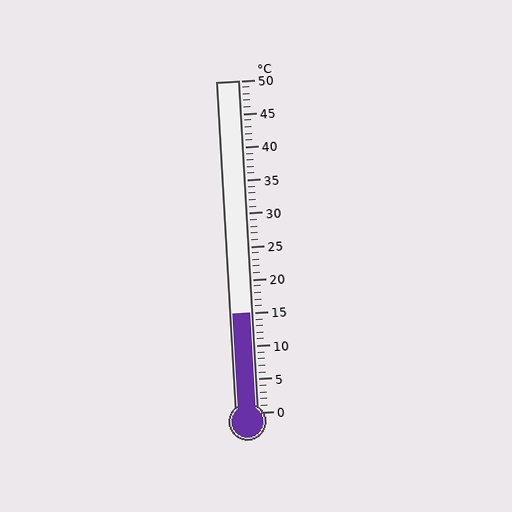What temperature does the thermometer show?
The thermometer shows approximately 15°C.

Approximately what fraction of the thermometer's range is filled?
The thermometer is filled to approximately 30% of its range.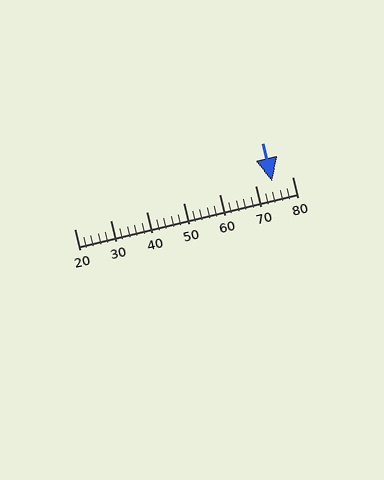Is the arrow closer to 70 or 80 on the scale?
The arrow is closer to 70.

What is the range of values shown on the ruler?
The ruler shows values from 20 to 80.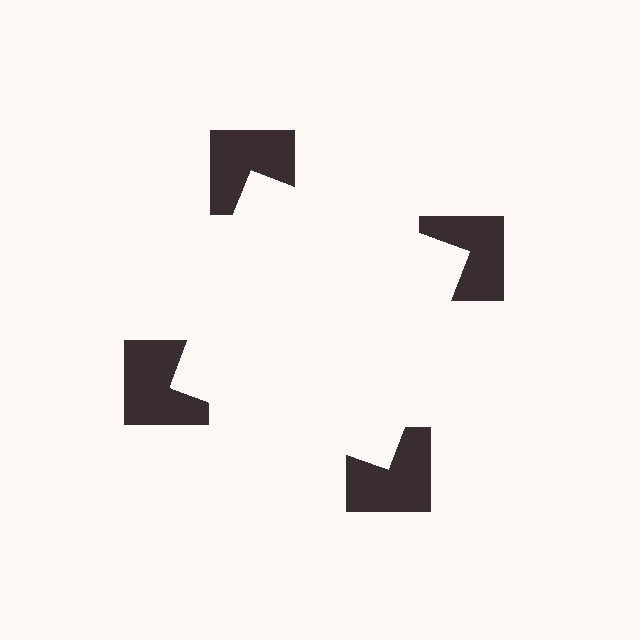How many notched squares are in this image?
There are 4 — one at each vertex of the illusory square.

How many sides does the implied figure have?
4 sides.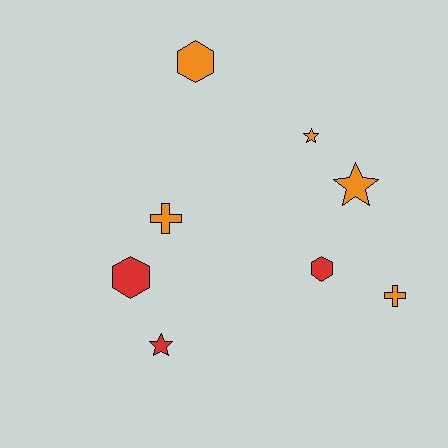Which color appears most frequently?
Orange, with 5 objects.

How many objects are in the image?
There are 8 objects.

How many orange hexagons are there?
There is 1 orange hexagon.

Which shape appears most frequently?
Hexagon, with 3 objects.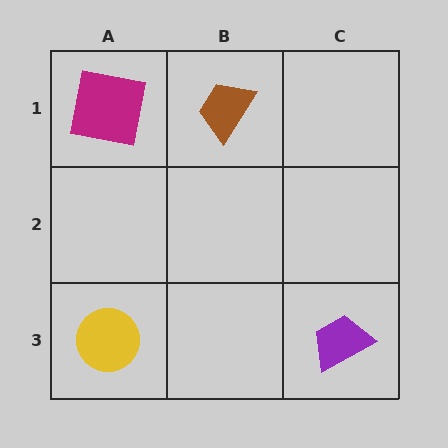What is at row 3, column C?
A purple trapezoid.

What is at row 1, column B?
A brown trapezoid.